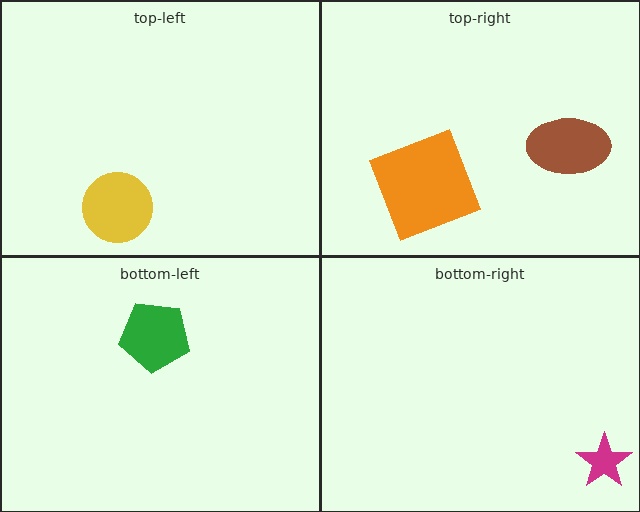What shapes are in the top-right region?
The brown ellipse, the orange square.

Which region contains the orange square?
The top-right region.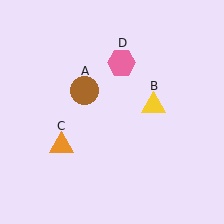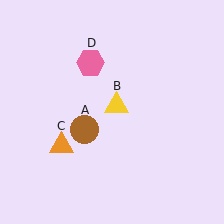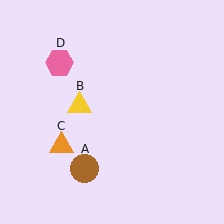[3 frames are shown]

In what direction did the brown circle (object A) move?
The brown circle (object A) moved down.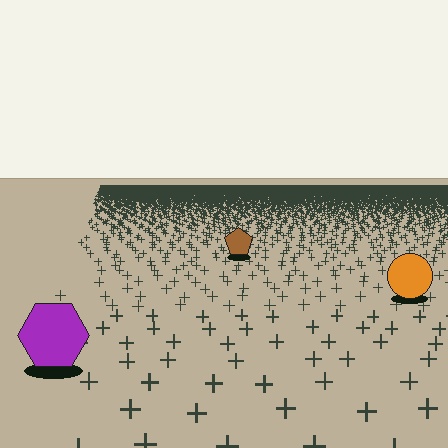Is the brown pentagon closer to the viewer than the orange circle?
No. The orange circle is closer — you can tell from the texture gradient: the ground texture is coarser near it.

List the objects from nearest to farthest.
From nearest to farthest: the purple hexagon, the orange circle, the brown pentagon.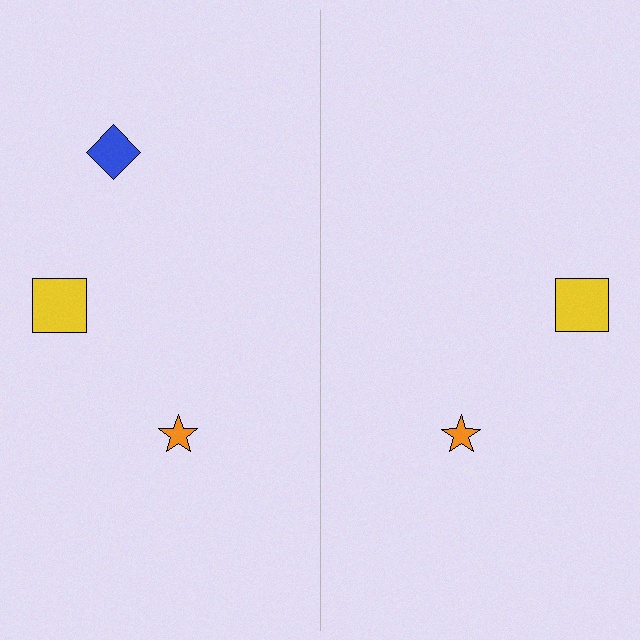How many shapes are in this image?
There are 5 shapes in this image.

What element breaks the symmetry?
A blue diamond is missing from the right side.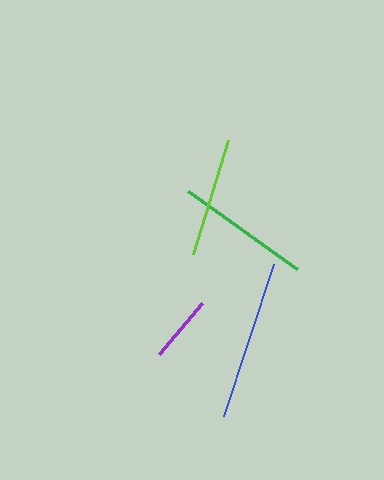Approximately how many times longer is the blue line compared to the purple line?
The blue line is approximately 2.4 times the length of the purple line.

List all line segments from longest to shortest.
From longest to shortest: blue, green, lime, purple.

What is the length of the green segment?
The green segment is approximately 133 pixels long.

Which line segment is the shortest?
The purple line is the shortest at approximately 66 pixels.